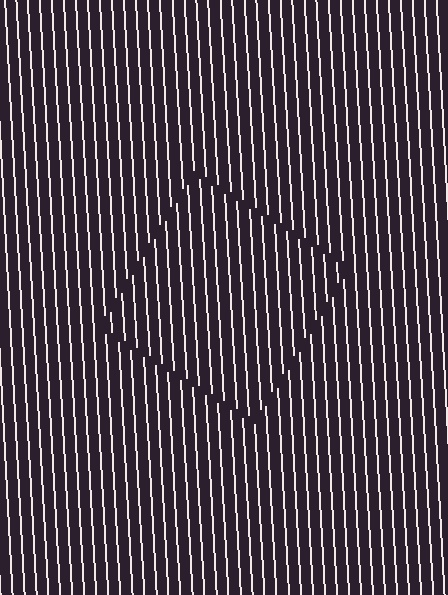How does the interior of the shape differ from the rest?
The interior of the shape contains the same grating, shifted by half a period — the contour is defined by the phase discontinuity where line-ends from the inner and outer gratings abut.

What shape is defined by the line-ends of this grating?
An illusory square. The interior of the shape contains the same grating, shifted by half a period — the contour is defined by the phase discontinuity where line-ends from the inner and outer gratings abut.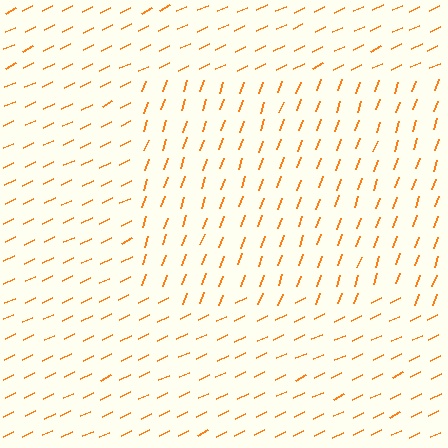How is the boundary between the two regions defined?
The boundary is defined purely by a change in line orientation (approximately 45 degrees difference). All lines are the same color and thickness.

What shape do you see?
I see a rectangle.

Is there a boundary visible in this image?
Yes, there is a texture boundary formed by a change in line orientation.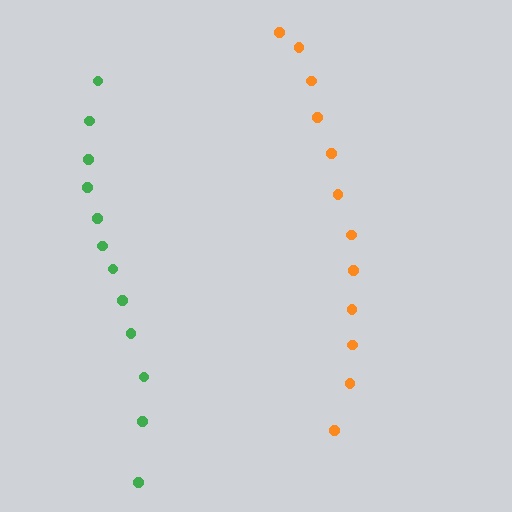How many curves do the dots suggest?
There are 2 distinct paths.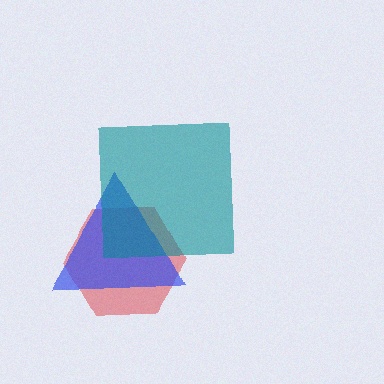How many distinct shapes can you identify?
There are 3 distinct shapes: a red hexagon, a blue triangle, a teal square.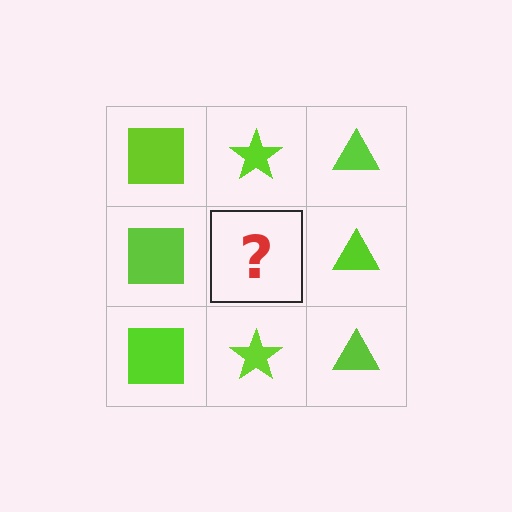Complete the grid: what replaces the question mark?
The question mark should be replaced with a lime star.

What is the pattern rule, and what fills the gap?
The rule is that each column has a consistent shape. The gap should be filled with a lime star.